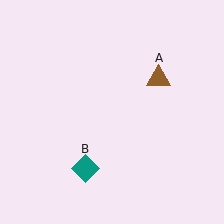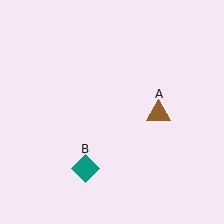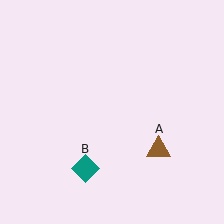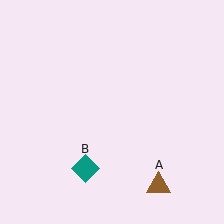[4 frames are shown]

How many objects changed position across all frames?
1 object changed position: brown triangle (object A).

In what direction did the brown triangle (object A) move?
The brown triangle (object A) moved down.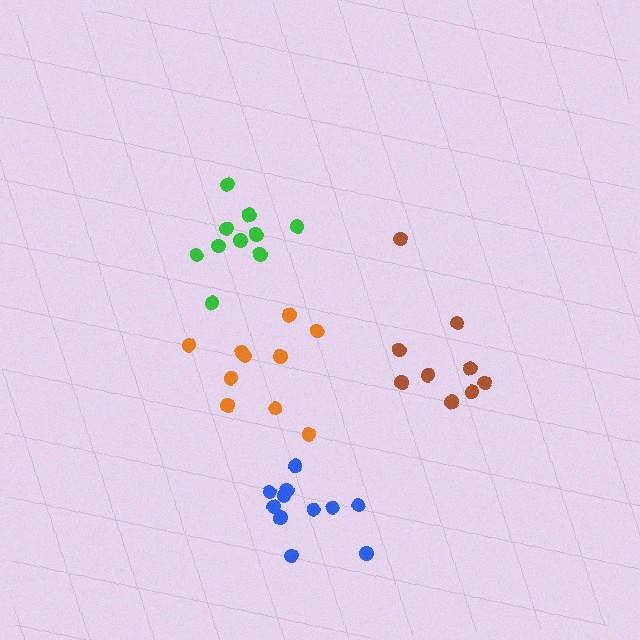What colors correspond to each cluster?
The clusters are colored: brown, green, blue, orange.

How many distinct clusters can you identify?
There are 4 distinct clusters.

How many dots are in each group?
Group 1: 9 dots, Group 2: 10 dots, Group 3: 11 dots, Group 4: 10 dots (40 total).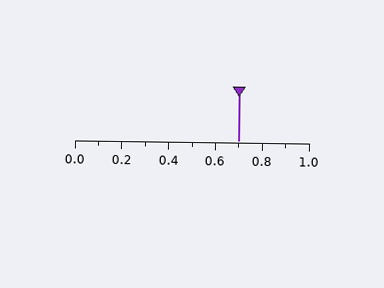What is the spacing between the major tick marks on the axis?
The major ticks are spaced 0.2 apart.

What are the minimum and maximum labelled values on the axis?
The axis runs from 0.0 to 1.0.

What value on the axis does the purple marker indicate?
The marker indicates approximately 0.7.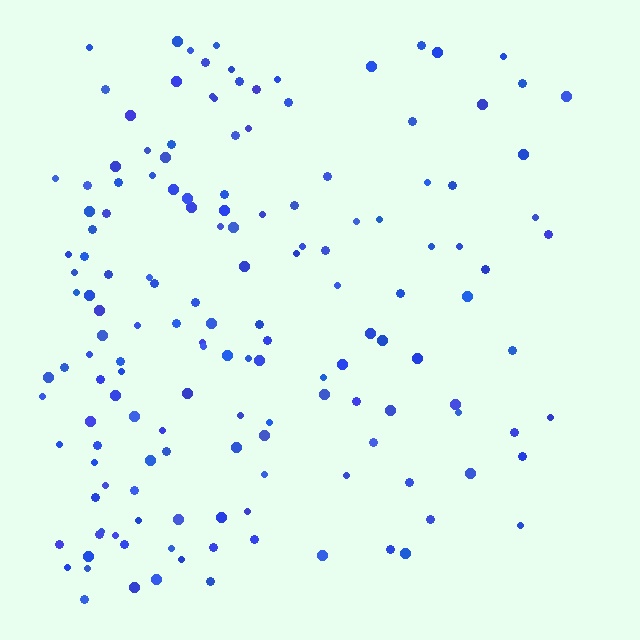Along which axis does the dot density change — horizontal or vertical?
Horizontal.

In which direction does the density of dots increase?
From right to left, with the left side densest.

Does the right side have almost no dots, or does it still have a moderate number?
Still a moderate number, just noticeably fewer than the left.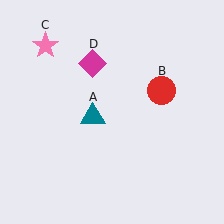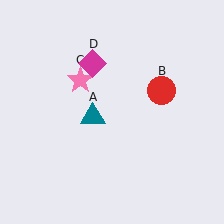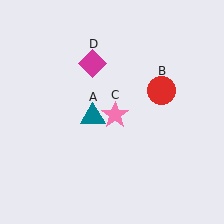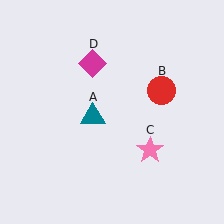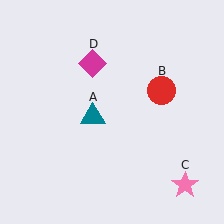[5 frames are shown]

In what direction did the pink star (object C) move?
The pink star (object C) moved down and to the right.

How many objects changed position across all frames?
1 object changed position: pink star (object C).